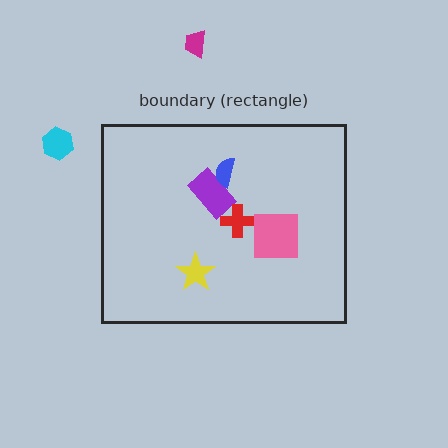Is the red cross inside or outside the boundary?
Inside.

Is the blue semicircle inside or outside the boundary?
Inside.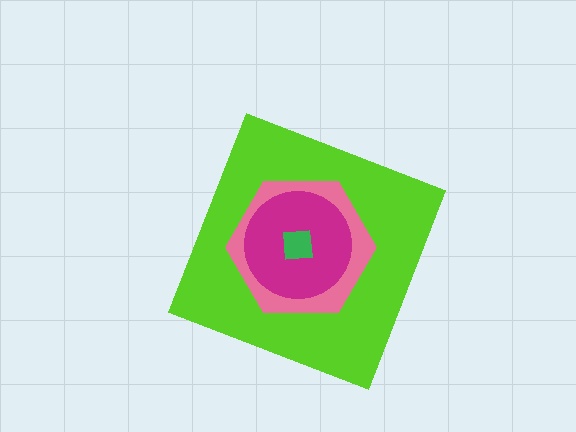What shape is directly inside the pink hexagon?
The magenta circle.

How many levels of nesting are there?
4.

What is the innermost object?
The green square.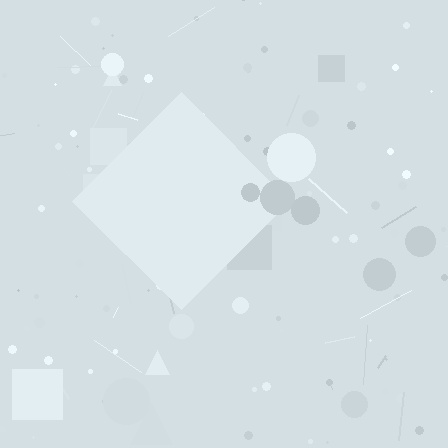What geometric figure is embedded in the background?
A diamond is embedded in the background.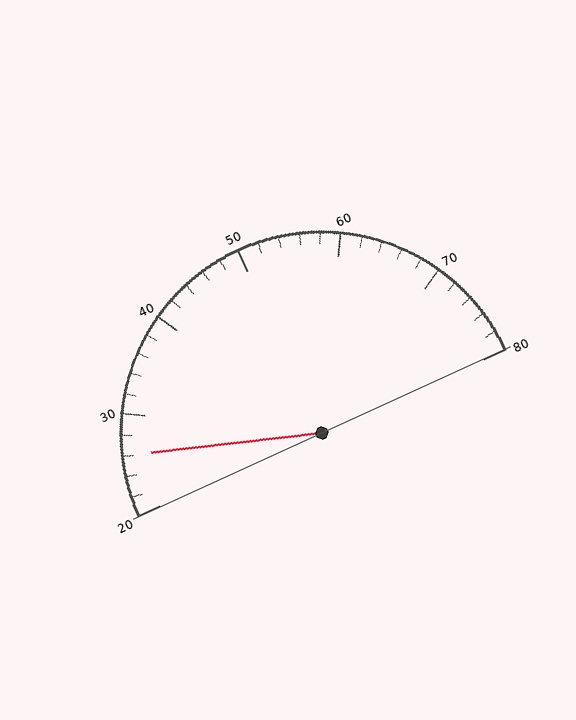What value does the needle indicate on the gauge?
The needle indicates approximately 26.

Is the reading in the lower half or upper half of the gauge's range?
The reading is in the lower half of the range (20 to 80).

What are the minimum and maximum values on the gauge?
The gauge ranges from 20 to 80.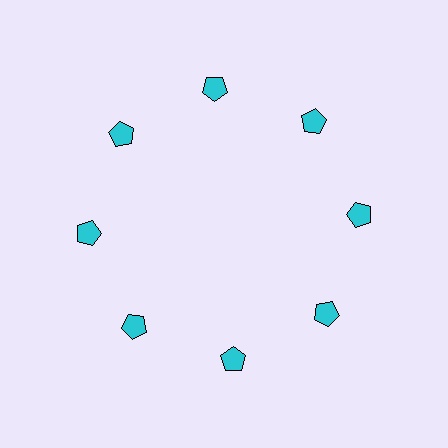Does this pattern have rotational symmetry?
Yes, this pattern has 8-fold rotational symmetry. It looks the same after rotating 45 degrees around the center.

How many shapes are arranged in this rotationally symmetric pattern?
There are 8 shapes, arranged in 8 groups of 1.